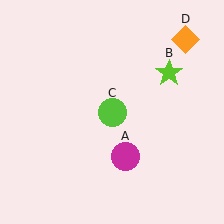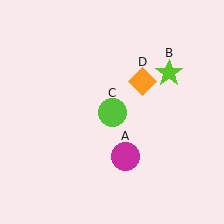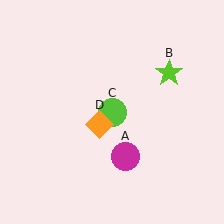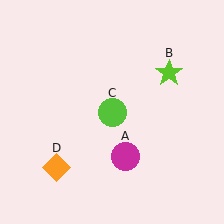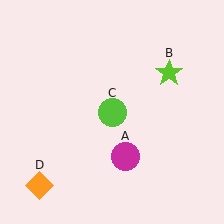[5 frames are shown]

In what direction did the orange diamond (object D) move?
The orange diamond (object D) moved down and to the left.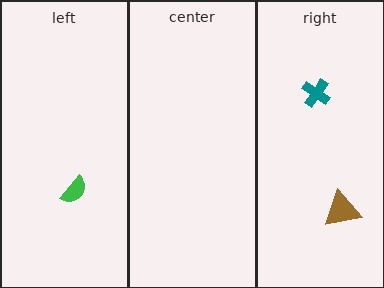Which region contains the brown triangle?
The right region.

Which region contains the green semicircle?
The left region.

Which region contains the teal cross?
The right region.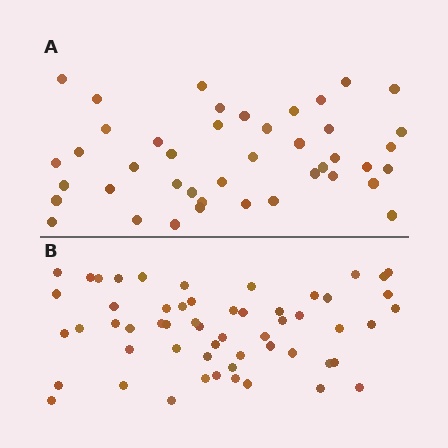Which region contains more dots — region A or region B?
Region B (the bottom region) has more dots.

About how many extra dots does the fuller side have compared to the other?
Region B has approximately 15 more dots than region A.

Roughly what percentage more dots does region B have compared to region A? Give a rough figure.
About 30% more.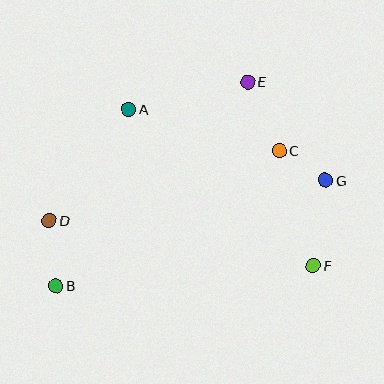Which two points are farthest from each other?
Points B and G are farthest from each other.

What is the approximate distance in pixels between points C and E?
The distance between C and E is approximately 76 pixels.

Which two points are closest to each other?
Points C and G are closest to each other.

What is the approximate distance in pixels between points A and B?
The distance between A and B is approximately 191 pixels.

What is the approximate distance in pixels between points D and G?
The distance between D and G is approximately 279 pixels.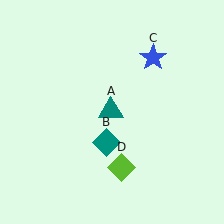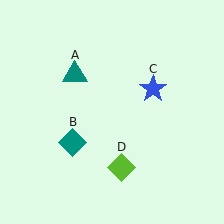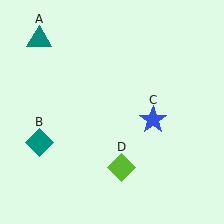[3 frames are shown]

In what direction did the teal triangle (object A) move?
The teal triangle (object A) moved up and to the left.